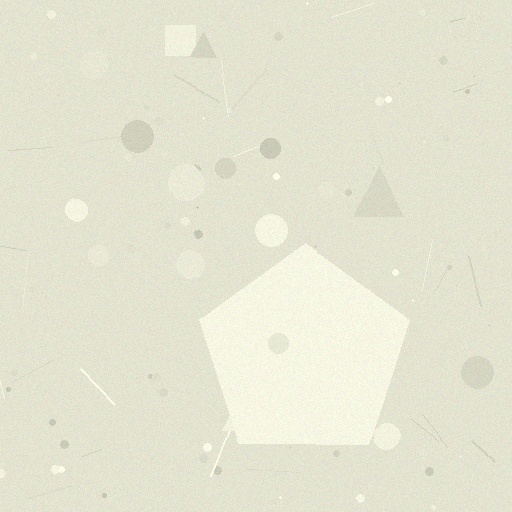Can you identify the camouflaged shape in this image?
The camouflaged shape is a pentagon.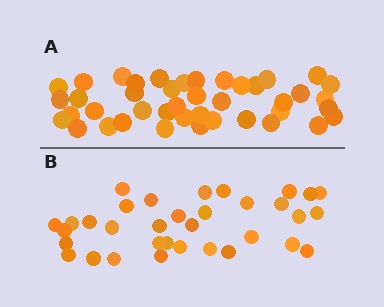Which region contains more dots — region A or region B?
Region A (the top region) has more dots.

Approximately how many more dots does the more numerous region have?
Region A has roughly 8 or so more dots than region B.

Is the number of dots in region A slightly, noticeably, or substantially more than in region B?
Region A has only slightly more — the two regions are fairly close. The ratio is roughly 1.2 to 1.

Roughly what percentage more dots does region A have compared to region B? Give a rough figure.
About 25% more.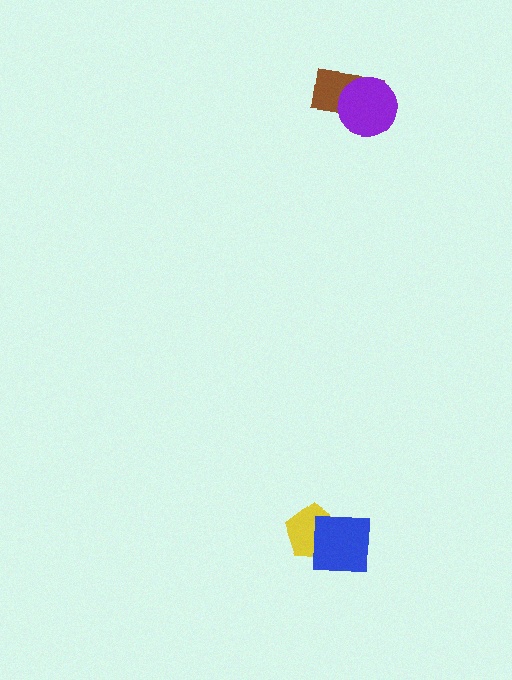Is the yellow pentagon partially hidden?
Yes, it is partially covered by another shape.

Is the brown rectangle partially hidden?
Yes, it is partially covered by another shape.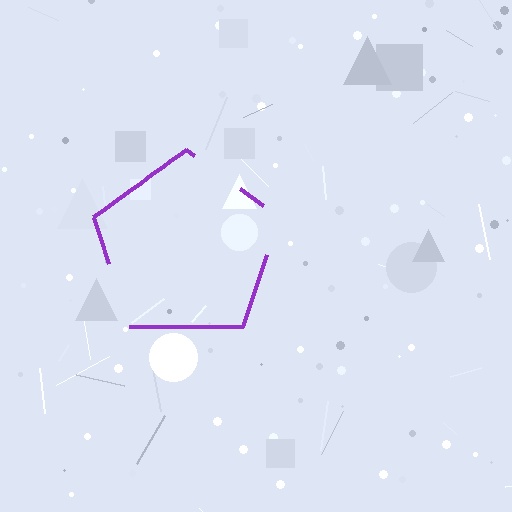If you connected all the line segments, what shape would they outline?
They would outline a pentagon.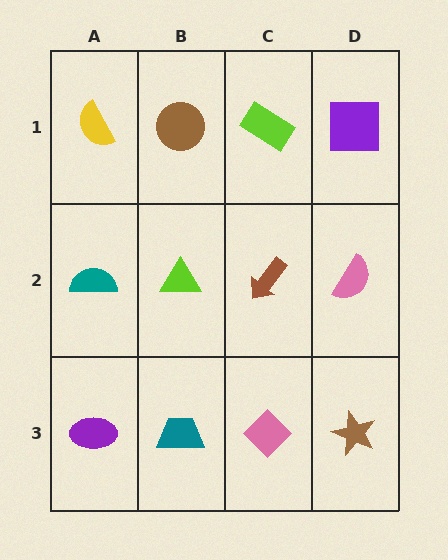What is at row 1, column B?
A brown circle.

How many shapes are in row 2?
4 shapes.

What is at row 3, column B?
A teal trapezoid.